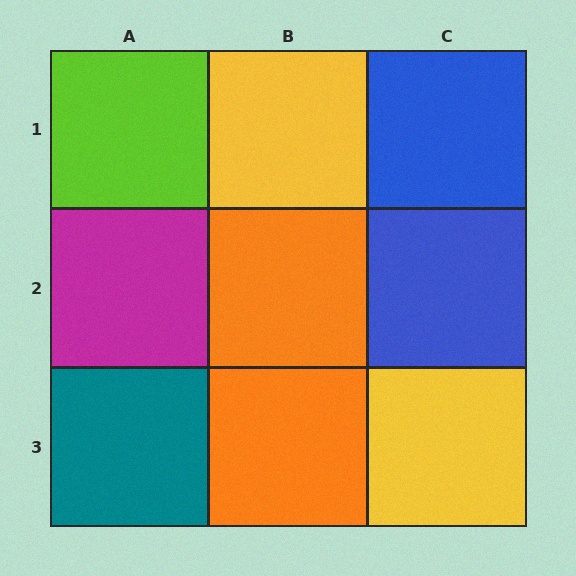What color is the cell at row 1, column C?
Blue.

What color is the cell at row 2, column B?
Orange.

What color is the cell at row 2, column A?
Magenta.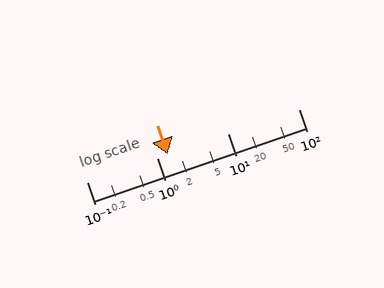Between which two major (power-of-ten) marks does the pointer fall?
The pointer is between 1 and 10.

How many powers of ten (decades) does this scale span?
The scale spans 3 decades, from 0.1 to 100.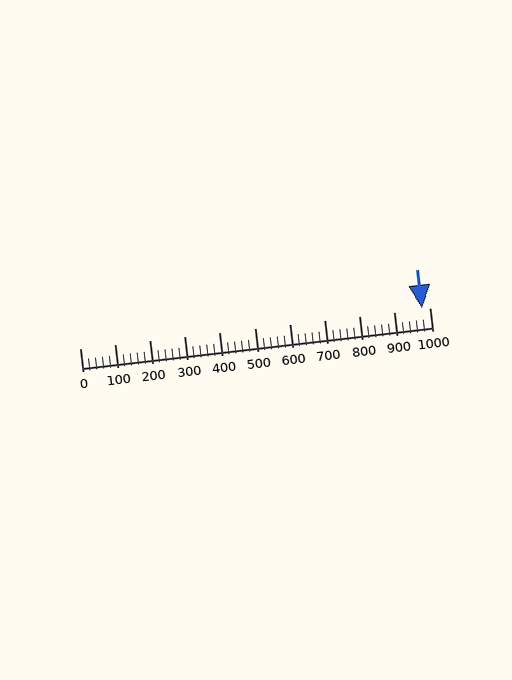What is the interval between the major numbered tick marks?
The major tick marks are spaced 100 units apart.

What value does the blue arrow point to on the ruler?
The blue arrow points to approximately 980.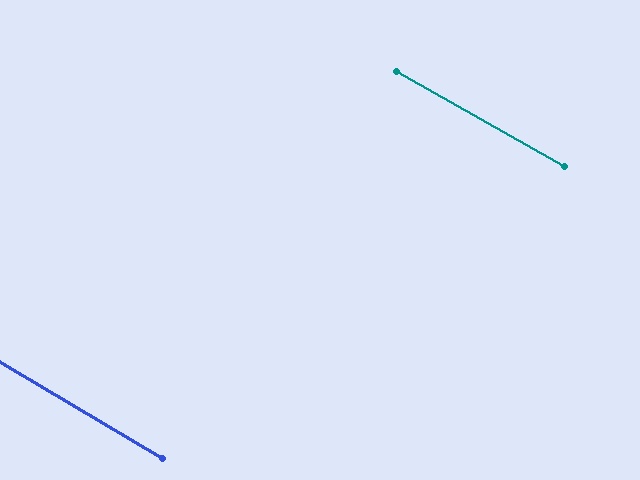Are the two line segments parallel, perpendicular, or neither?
Parallel — their directions differ by only 1.2°.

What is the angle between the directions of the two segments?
Approximately 1 degree.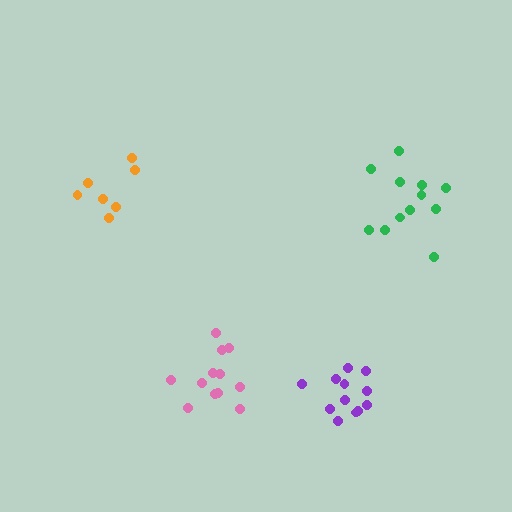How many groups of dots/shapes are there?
There are 4 groups.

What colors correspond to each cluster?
The clusters are colored: orange, pink, green, purple.